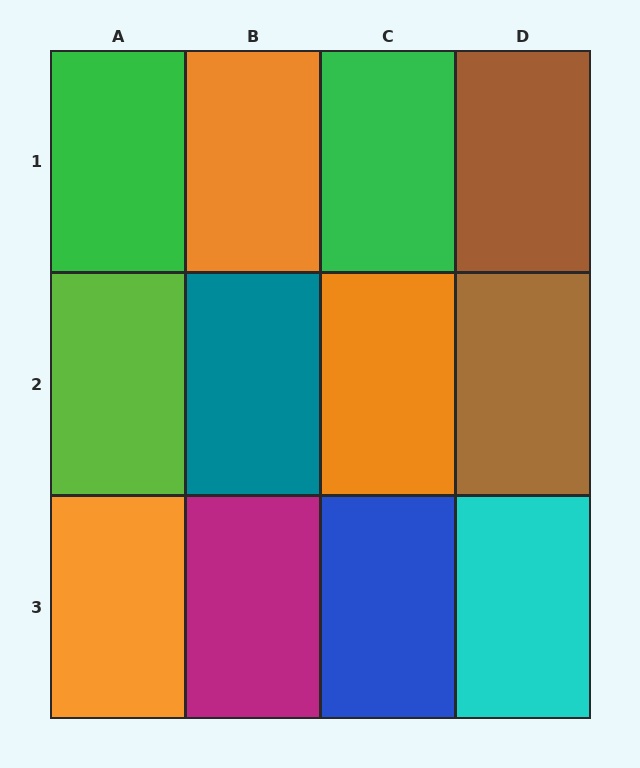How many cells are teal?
1 cell is teal.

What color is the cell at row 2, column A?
Lime.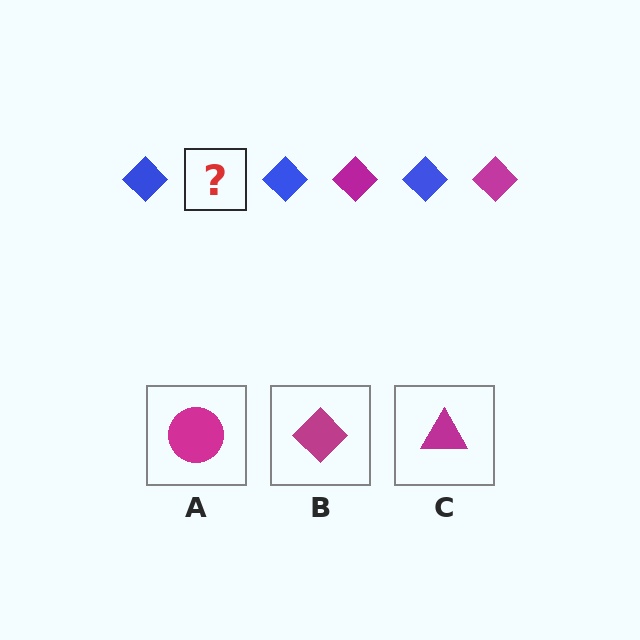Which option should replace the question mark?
Option B.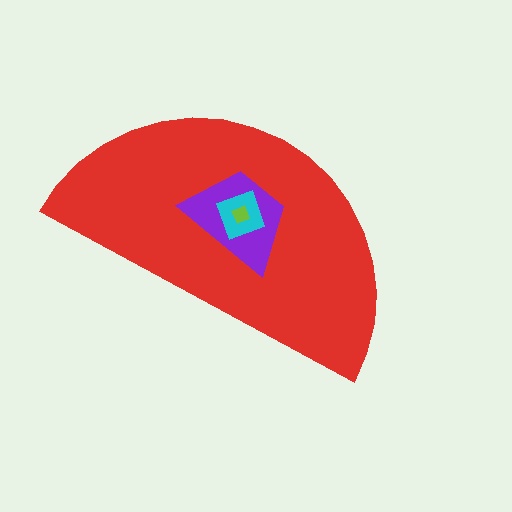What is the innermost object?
The lime square.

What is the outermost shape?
The red semicircle.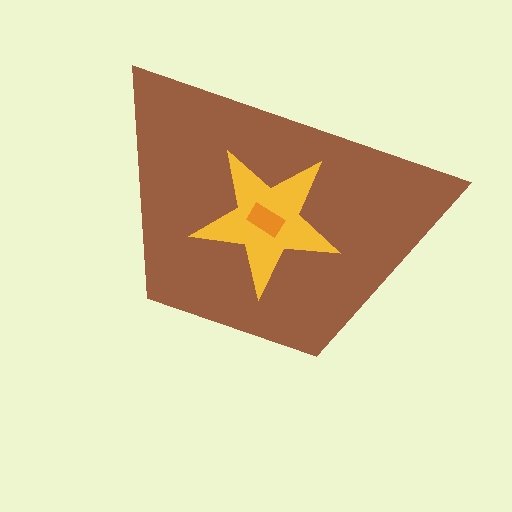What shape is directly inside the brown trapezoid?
The yellow star.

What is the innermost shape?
The orange rectangle.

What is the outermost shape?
The brown trapezoid.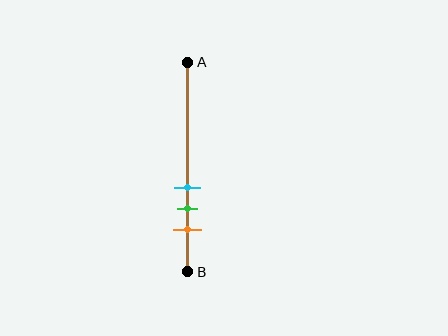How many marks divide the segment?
There are 3 marks dividing the segment.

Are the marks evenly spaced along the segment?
Yes, the marks are approximately evenly spaced.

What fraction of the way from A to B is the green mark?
The green mark is approximately 70% (0.7) of the way from A to B.